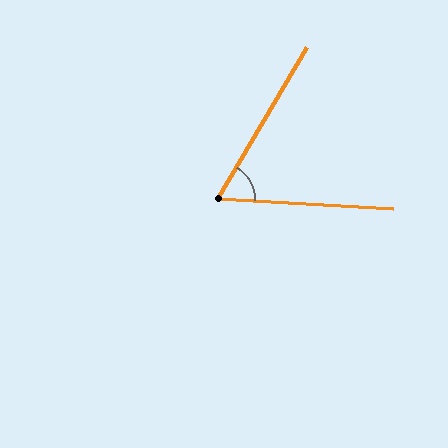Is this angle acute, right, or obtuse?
It is acute.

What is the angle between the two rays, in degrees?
Approximately 63 degrees.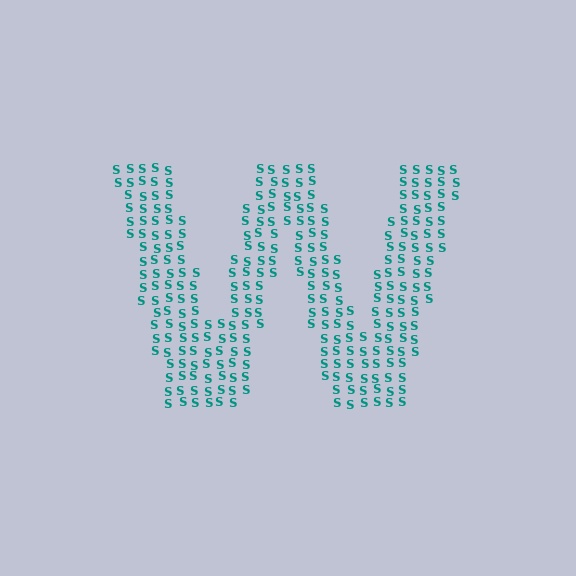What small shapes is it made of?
It is made of small letter S's.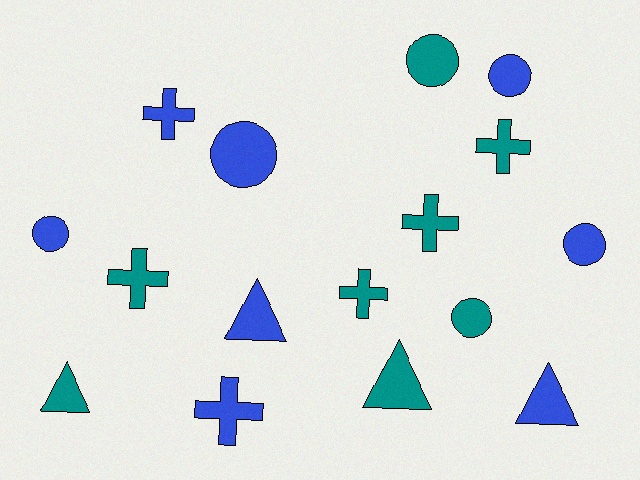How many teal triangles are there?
There are 2 teal triangles.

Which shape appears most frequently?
Cross, with 6 objects.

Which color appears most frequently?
Teal, with 8 objects.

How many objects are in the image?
There are 16 objects.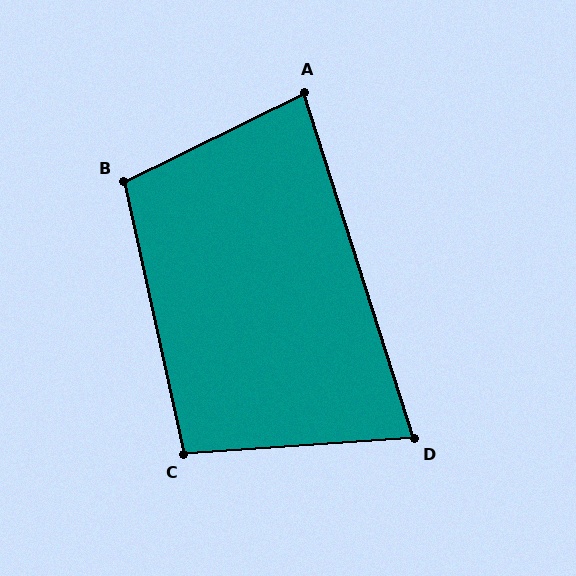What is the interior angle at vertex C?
Approximately 99 degrees (obtuse).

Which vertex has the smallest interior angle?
D, at approximately 76 degrees.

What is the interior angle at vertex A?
Approximately 81 degrees (acute).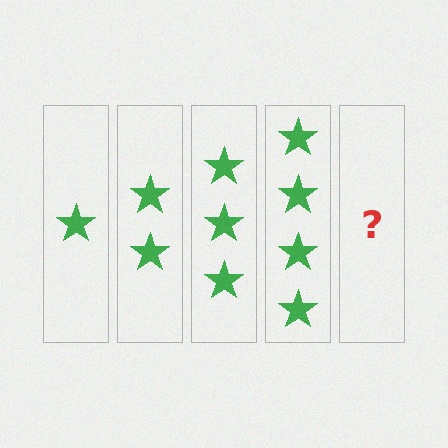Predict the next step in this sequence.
The next step is 5 stars.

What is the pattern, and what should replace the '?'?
The pattern is that each step adds one more star. The '?' should be 5 stars.